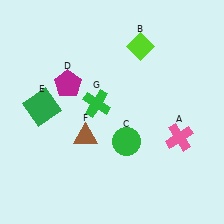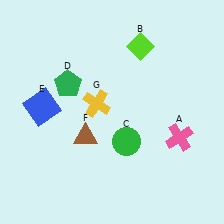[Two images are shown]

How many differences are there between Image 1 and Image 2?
There are 3 differences between the two images.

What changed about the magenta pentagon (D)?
In Image 1, D is magenta. In Image 2, it changed to green.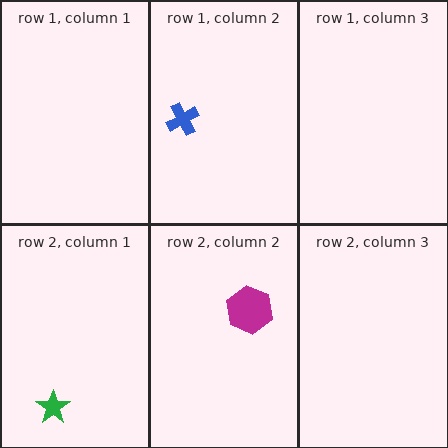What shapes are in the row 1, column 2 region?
The blue cross.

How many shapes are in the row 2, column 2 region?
1.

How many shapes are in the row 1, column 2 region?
1.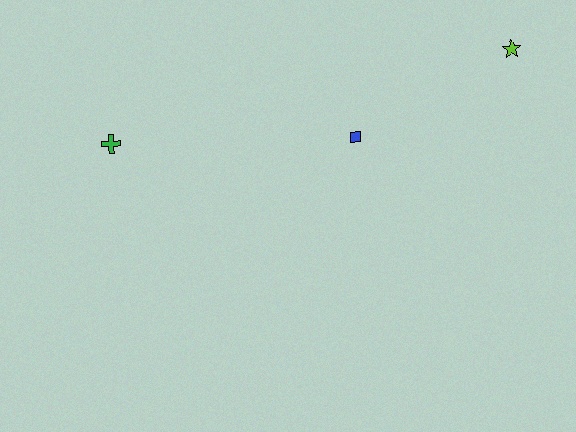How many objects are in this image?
There are 3 objects.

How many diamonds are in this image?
There are no diamonds.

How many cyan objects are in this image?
There are no cyan objects.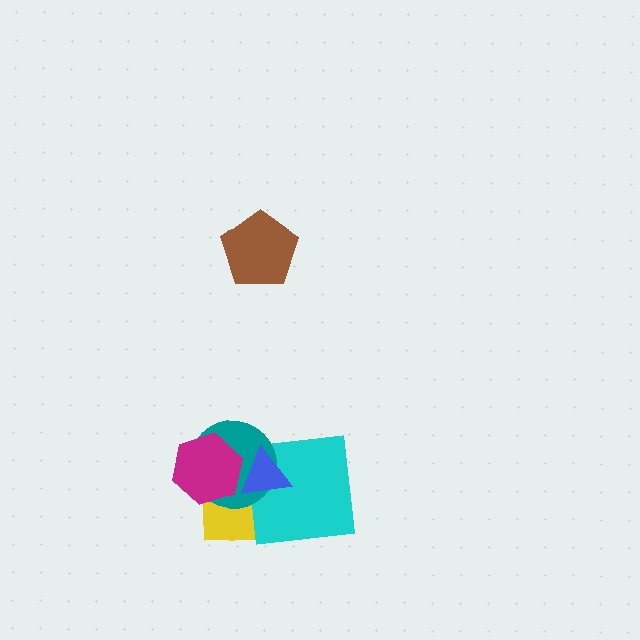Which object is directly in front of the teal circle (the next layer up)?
The blue triangle is directly in front of the teal circle.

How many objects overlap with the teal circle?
4 objects overlap with the teal circle.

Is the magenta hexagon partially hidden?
No, no other shape covers it.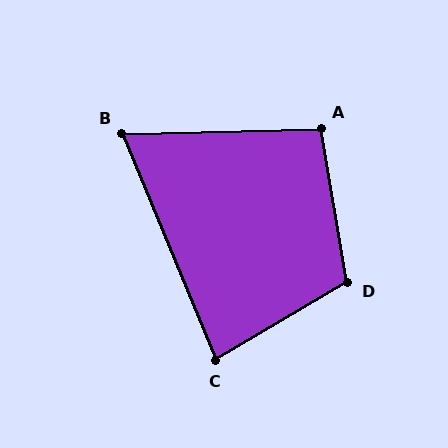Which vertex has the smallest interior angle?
B, at approximately 69 degrees.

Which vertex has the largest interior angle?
D, at approximately 111 degrees.